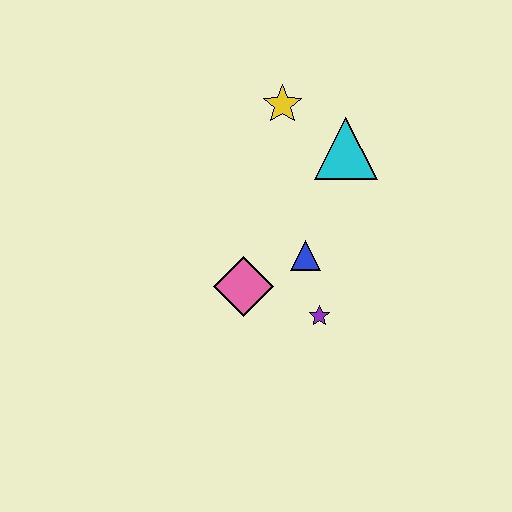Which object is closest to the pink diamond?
The blue triangle is closest to the pink diamond.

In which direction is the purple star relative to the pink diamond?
The purple star is to the right of the pink diamond.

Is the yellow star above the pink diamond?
Yes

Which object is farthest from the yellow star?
The purple star is farthest from the yellow star.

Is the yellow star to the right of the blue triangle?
No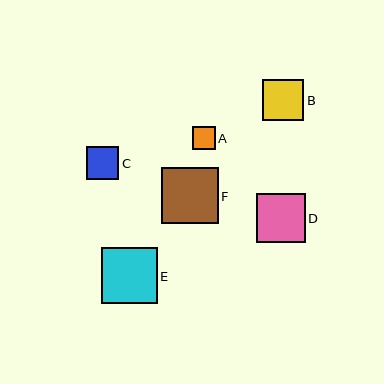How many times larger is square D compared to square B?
Square D is approximately 1.2 times the size of square B.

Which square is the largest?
Square F is the largest with a size of approximately 56 pixels.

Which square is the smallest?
Square A is the smallest with a size of approximately 23 pixels.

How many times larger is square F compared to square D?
Square F is approximately 1.1 times the size of square D.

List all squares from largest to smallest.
From largest to smallest: F, E, D, B, C, A.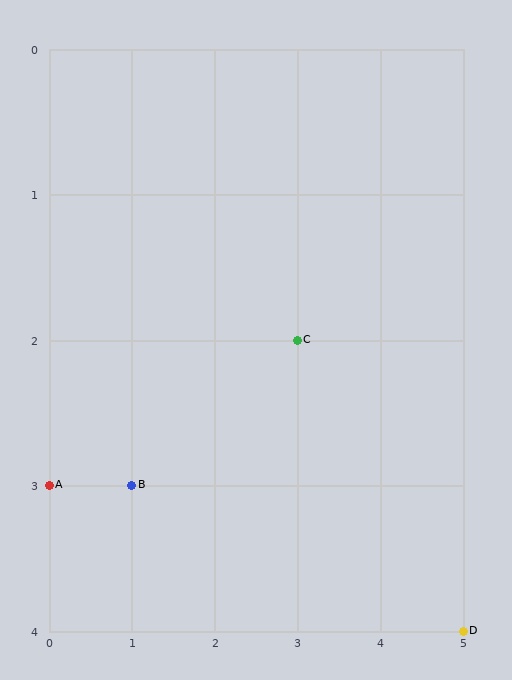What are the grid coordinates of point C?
Point C is at grid coordinates (3, 2).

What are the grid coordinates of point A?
Point A is at grid coordinates (0, 3).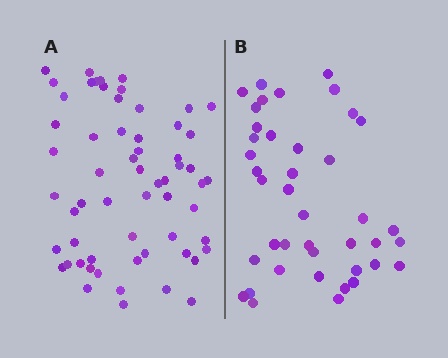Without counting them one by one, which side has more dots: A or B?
Region A (the left region) has more dots.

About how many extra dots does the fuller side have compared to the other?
Region A has approximately 20 more dots than region B.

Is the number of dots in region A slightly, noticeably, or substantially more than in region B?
Region A has substantially more. The ratio is roughly 1.5 to 1.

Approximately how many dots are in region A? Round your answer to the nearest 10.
About 60 dots.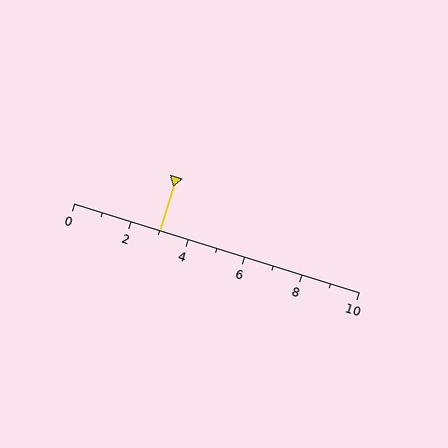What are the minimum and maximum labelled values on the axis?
The axis runs from 0 to 10.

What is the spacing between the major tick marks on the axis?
The major ticks are spaced 2 apart.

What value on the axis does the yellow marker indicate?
The marker indicates approximately 3.